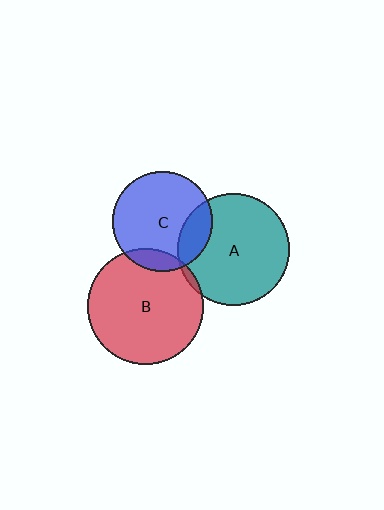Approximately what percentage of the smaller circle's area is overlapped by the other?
Approximately 5%.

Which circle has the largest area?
Circle B (red).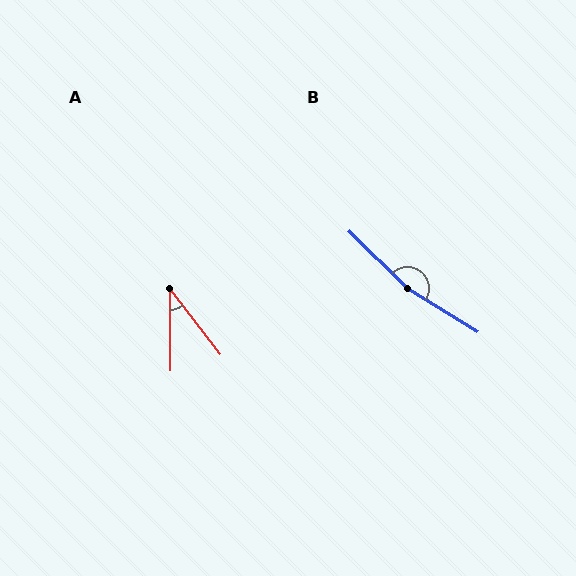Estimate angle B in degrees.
Approximately 167 degrees.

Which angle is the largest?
B, at approximately 167 degrees.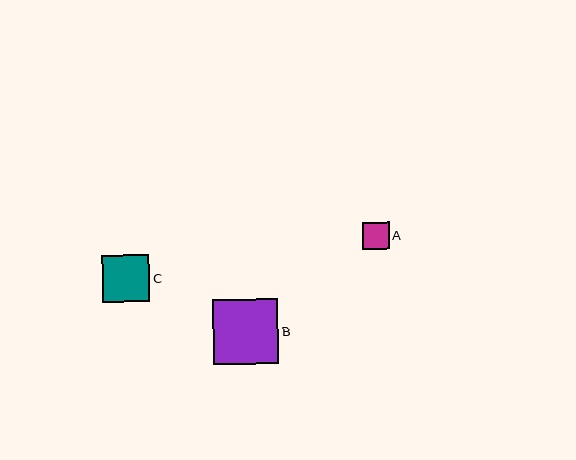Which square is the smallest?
Square A is the smallest with a size of approximately 27 pixels.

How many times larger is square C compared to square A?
Square C is approximately 1.8 times the size of square A.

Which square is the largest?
Square B is the largest with a size of approximately 65 pixels.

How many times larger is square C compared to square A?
Square C is approximately 1.8 times the size of square A.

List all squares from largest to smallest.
From largest to smallest: B, C, A.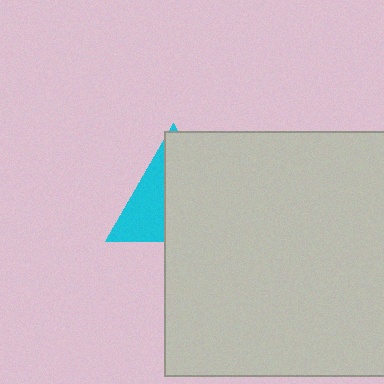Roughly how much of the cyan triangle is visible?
A small part of it is visible (roughly 37%).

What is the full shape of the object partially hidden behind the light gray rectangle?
The partially hidden object is a cyan triangle.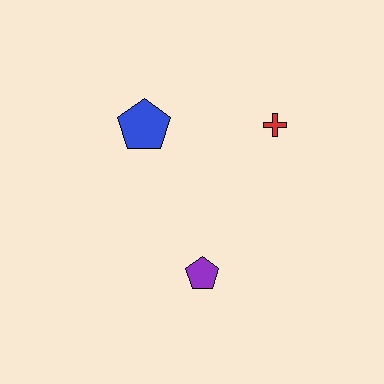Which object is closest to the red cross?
The blue pentagon is closest to the red cross.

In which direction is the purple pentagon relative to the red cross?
The purple pentagon is below the red cross.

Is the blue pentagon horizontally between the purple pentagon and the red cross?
No